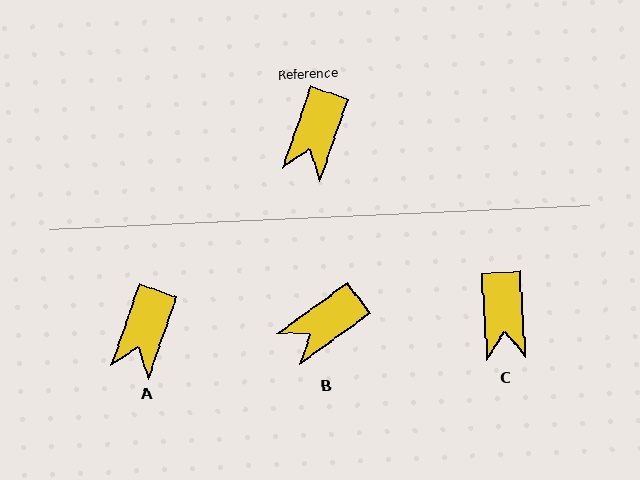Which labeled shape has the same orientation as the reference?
A.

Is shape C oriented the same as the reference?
No, it is off by about 23 degrees.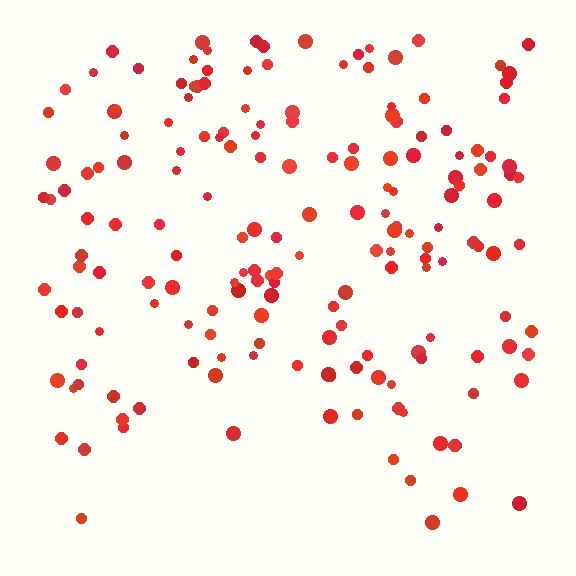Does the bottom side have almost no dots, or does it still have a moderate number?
Still a moderate number, just noticeably fewer than the top.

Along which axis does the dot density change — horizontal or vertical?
Vertical.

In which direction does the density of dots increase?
From bottom to top, with the top side densest.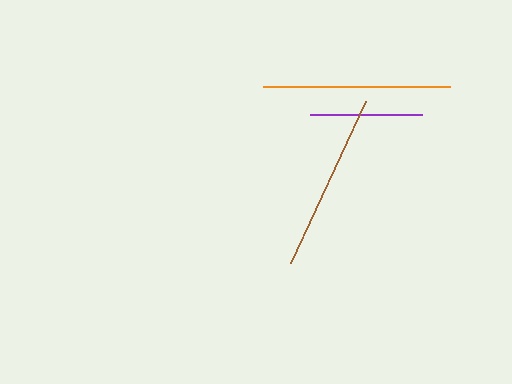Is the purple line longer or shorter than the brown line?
The brown line is longer than the purple line.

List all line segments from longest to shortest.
From longest to shortest: orange, brown, purple.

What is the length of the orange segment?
The orange segment is approximately 187 pixels long.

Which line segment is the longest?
The orange line is the longest at approximately 187 pixels.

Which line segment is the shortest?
The purple line is the shortest at approximately 111 pixels.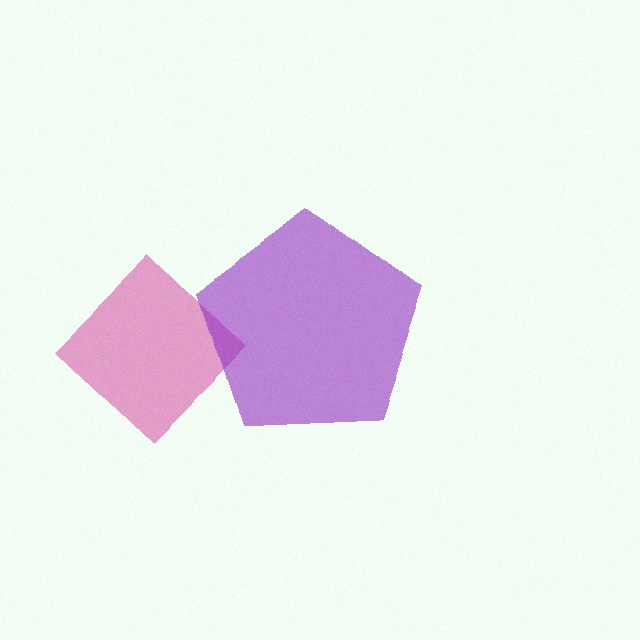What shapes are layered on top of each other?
The layered shapes are: a magenta diamond, a purple pentagon.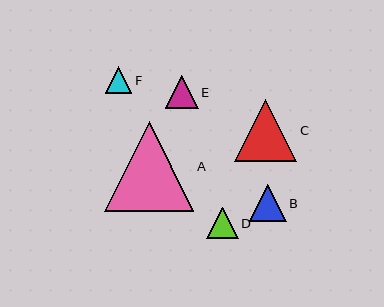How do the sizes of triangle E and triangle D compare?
Triangle E and triangle D are approximately the same size.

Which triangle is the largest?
Triangle A is the largest with a size of approximately 89 pixels.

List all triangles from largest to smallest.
From largest to smallest: A, C, B, E, D, F.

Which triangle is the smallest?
Triangle F is the smallest with a size of approximately 26 pixels.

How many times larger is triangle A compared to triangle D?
Triangle A is approximately 2.8 times the size of triangle D.